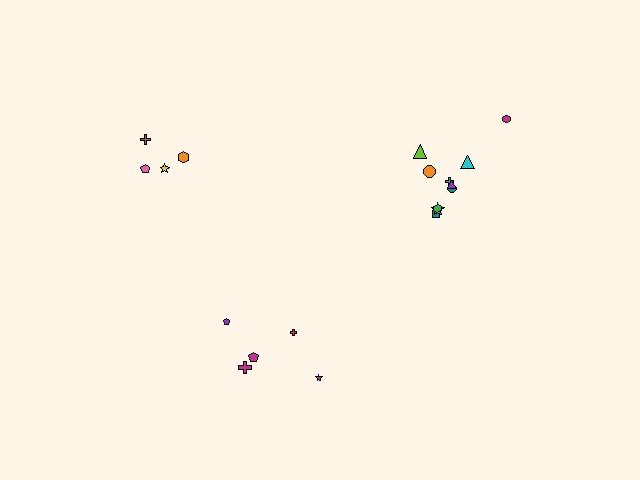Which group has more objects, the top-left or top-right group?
The top-right group.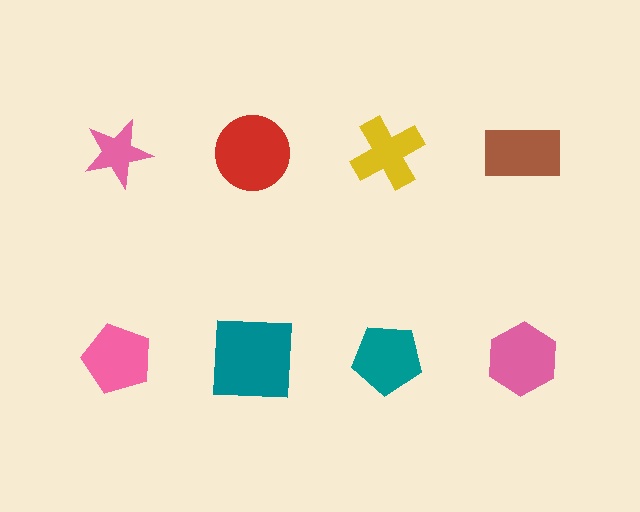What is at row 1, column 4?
A brown rectangle.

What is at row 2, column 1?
A pink pentagon.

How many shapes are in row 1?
4 shapes.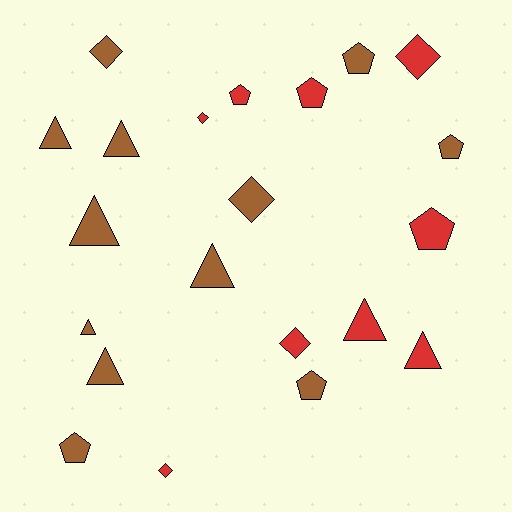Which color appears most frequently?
Brown, with 12 objects.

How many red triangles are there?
There are 2 red triangles.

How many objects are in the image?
There are 21 objects.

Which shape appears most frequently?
Triangle, with 8 objects.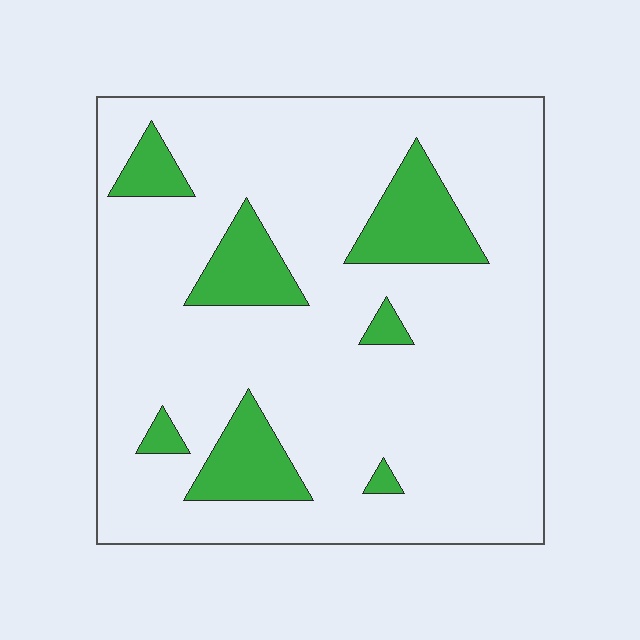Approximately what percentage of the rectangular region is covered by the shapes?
Approximately 15%.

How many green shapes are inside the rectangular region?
7.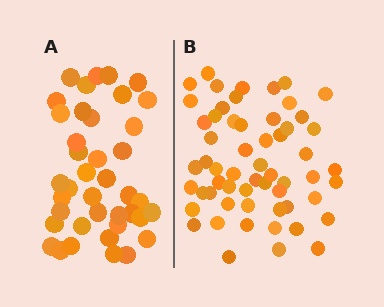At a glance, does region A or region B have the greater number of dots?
Region B (the right region) has more dots.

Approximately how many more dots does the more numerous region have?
Region B has approximately 20 more dots than region A.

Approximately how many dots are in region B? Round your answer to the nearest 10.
About 60 dots. (The exact count is 58, which rounds to 60.)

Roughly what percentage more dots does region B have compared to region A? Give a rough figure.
About 45% more.